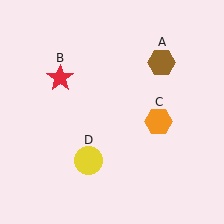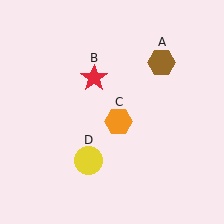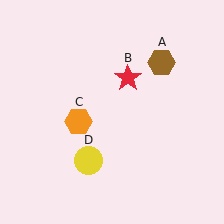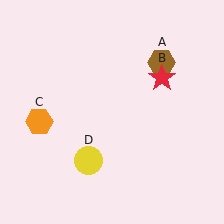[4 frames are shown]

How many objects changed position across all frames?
2 objects changed position: red star (object B), orange hexagon (object C).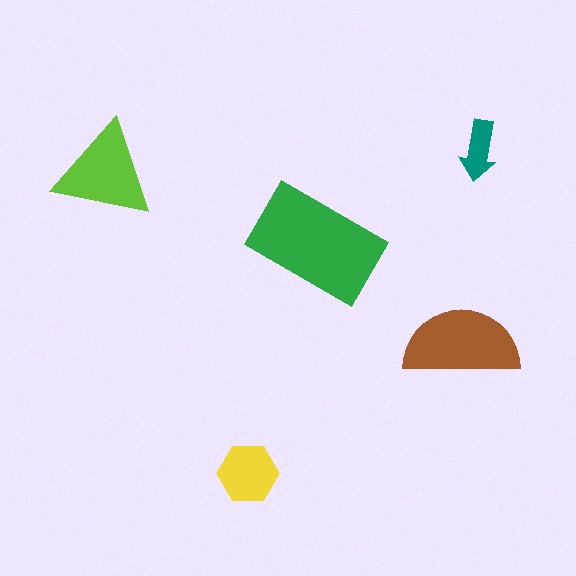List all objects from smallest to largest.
The teal arrow, the yellow hexagon, the lime triangle, the brown semicircle, the green rectangle.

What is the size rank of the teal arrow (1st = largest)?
5th.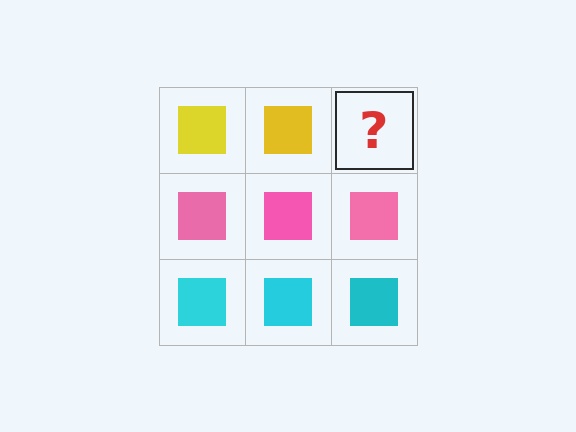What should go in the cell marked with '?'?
The missing cell should contain a yellow square.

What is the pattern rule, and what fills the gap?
The rule is that each row has a consistent color. The gap should be filled with a yellow square.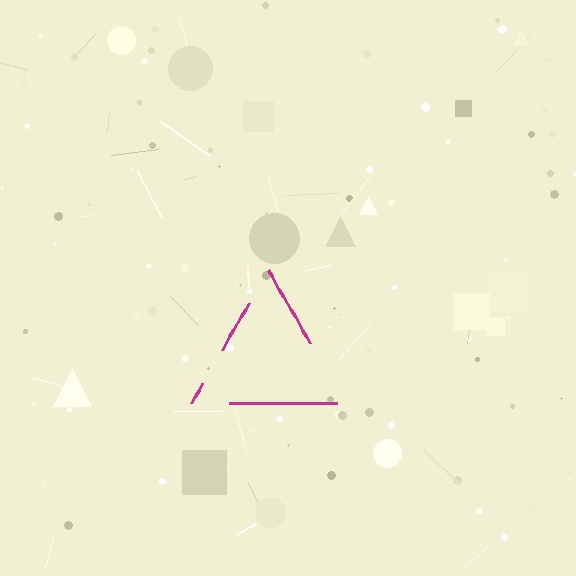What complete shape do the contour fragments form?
The contour fragments form a triangle.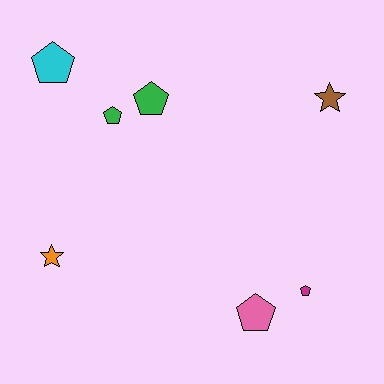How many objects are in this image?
There are 7 objects.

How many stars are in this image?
There are 2 stars.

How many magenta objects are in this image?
There is 1 magenta object.